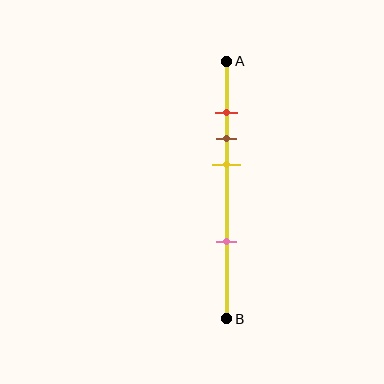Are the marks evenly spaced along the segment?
No, the marks are not evenly spaced.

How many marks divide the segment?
There are 4 marks dividing the segment.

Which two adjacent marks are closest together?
The red and brown marks are the closest adjacent pair.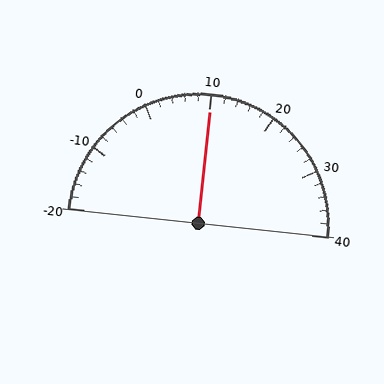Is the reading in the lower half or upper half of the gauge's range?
The reading is in the upper half of the range (-20 to 40).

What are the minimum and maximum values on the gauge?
The gauge ranges from -20 to 40.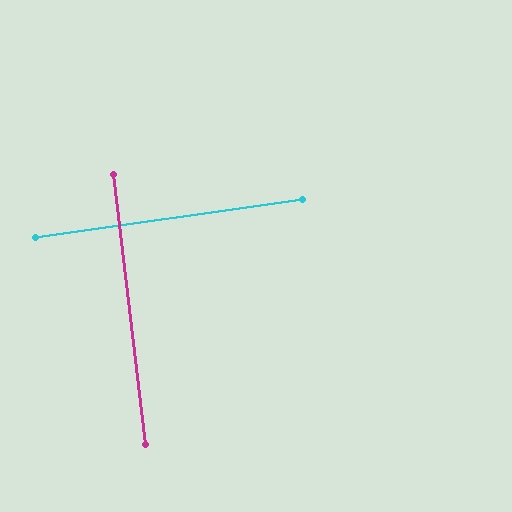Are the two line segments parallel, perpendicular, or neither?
Perpendicular — they meet at approximately 89°.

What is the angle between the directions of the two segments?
Approximately 89 degrees.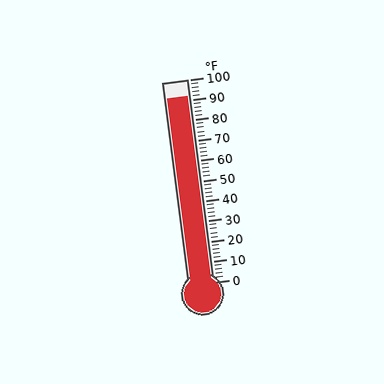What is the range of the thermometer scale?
The thermometer scale ranges from 0°F to 100°F.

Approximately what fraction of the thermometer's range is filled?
The thermometer is filled to approximately 90% of its range.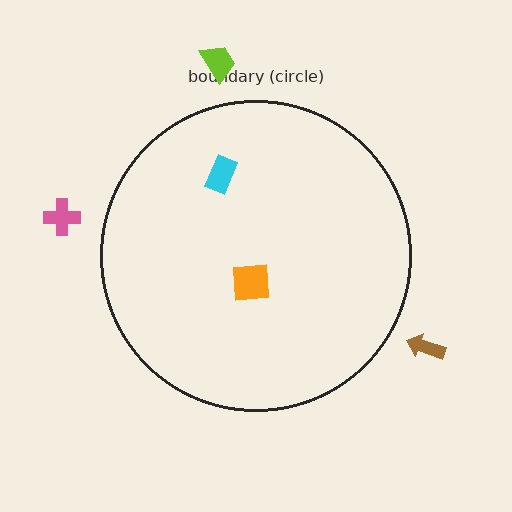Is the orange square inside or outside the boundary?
Inside.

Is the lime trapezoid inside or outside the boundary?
Outside.